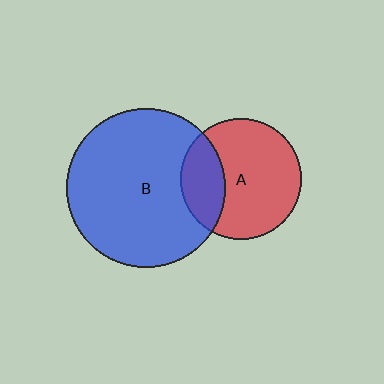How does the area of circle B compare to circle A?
Approximately 1.7 times.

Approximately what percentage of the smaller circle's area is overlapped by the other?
Approximately 25%.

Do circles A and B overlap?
Yes.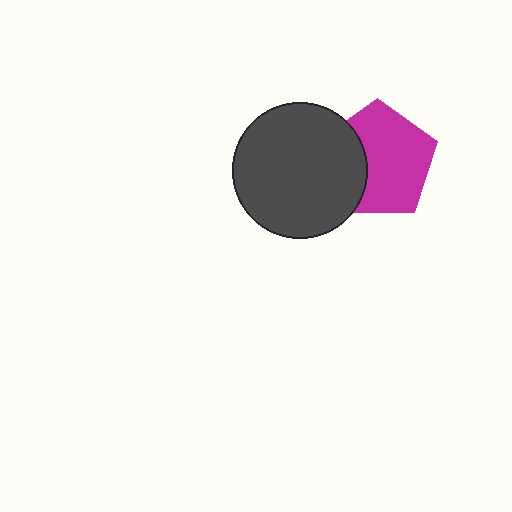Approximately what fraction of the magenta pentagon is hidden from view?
Roughly 32% of the magenta pentagon is hidden behind the dark gray circle.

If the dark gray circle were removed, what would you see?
You would see the complete magenta pentagon.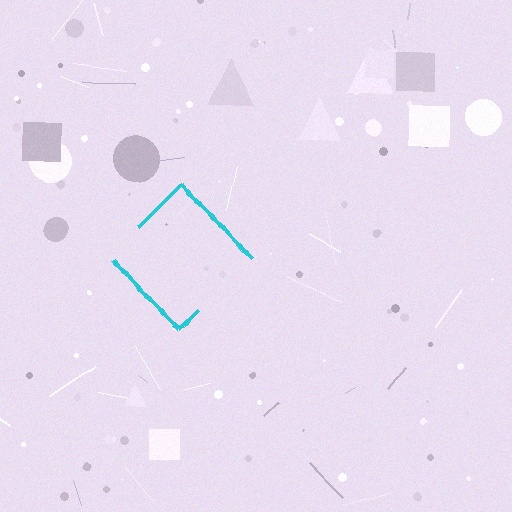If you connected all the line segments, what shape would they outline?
They would outline a diamond.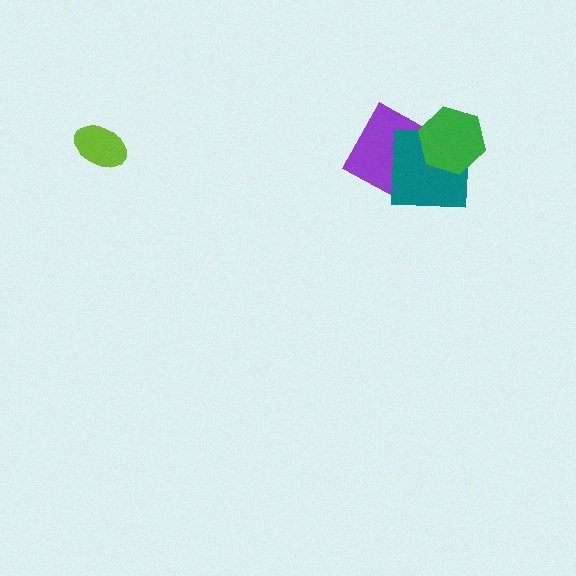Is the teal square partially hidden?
Yes, it is partially covered by another shape.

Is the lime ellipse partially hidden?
No, no other shape covers it.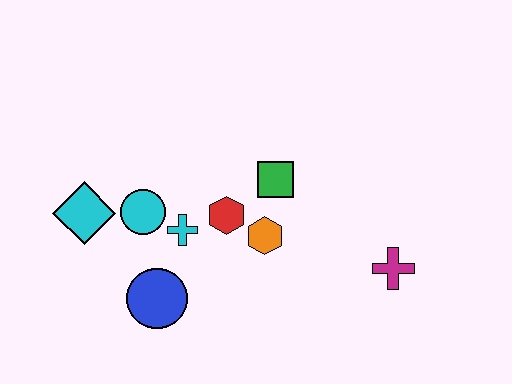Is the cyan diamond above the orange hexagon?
Yes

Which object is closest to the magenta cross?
The orange hexagon is closest to the magenta cross.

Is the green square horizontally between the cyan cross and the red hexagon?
No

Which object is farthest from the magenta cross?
The cyan diamond is farthest from the magenta cross.